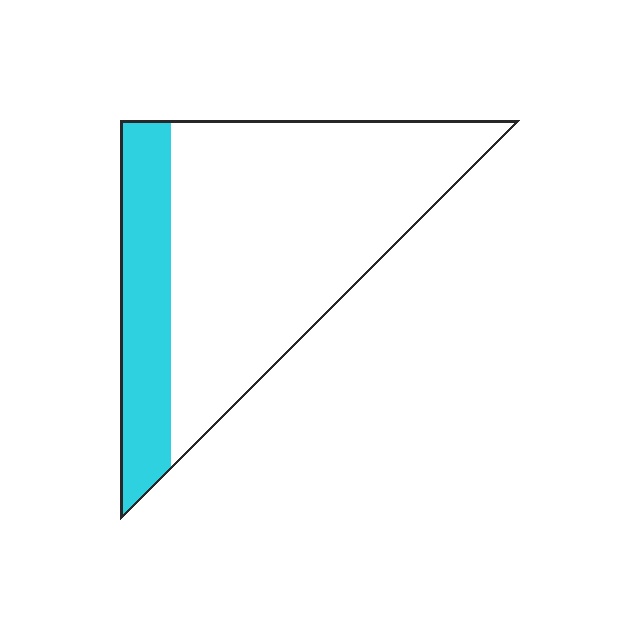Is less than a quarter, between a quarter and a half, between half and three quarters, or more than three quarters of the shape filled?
Less than a quarter.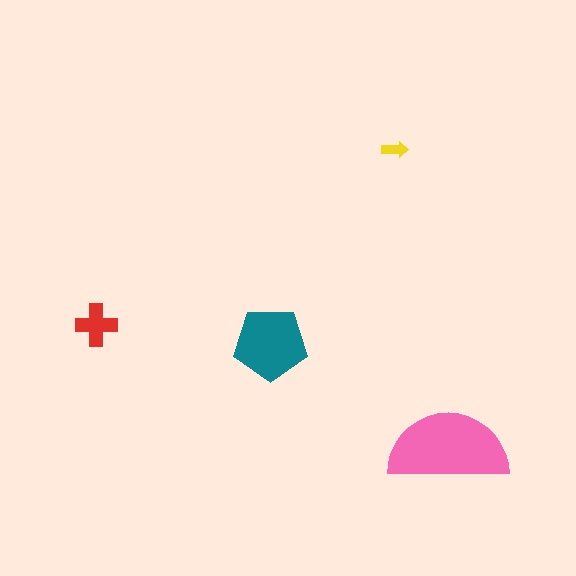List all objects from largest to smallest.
The pink semicircle, the teal pentagon, the red cross, the yellow arrow.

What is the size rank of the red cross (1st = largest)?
3rd.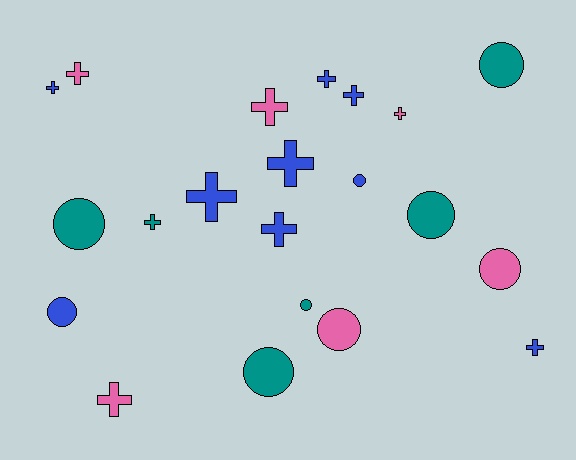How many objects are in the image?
There are 21 objects.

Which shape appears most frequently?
Cross, with 12 objects.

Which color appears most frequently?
Blue, with 9 objects.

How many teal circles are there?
There are 5 teal circles.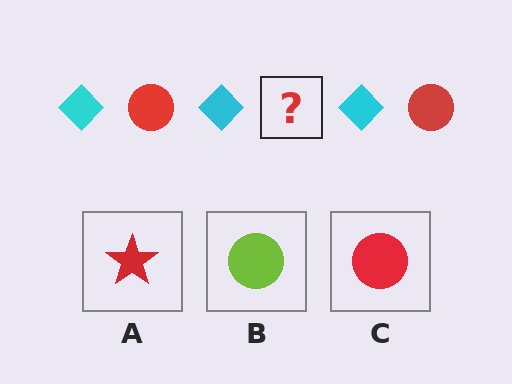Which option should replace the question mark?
Option C.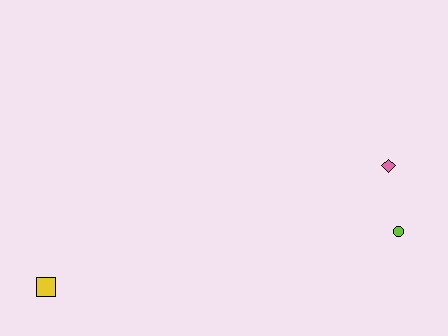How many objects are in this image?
There are 3 objects.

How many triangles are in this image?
There are no triangles.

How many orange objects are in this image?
There are no orange objects.